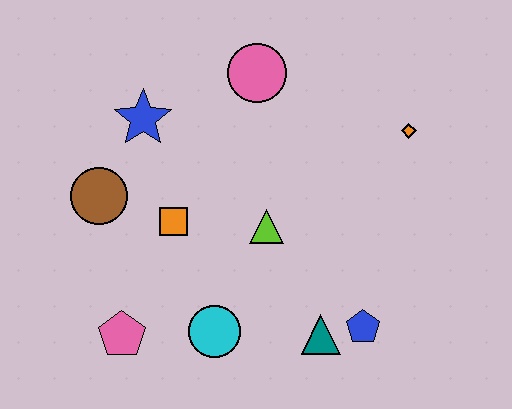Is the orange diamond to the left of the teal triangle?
No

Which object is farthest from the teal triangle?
The blue star is farthest from the teal triangle.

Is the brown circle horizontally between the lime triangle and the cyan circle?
No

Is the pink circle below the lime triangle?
No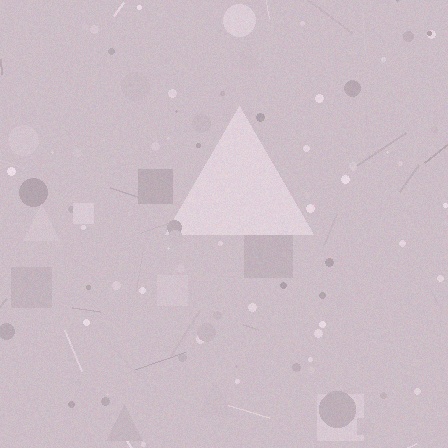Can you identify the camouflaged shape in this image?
The camouflaged shape is a triangle.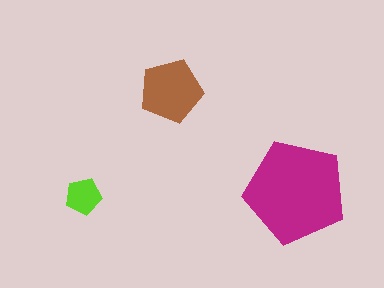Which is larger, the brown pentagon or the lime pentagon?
The brown one.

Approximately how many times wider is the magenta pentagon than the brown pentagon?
About 1.5 times wider.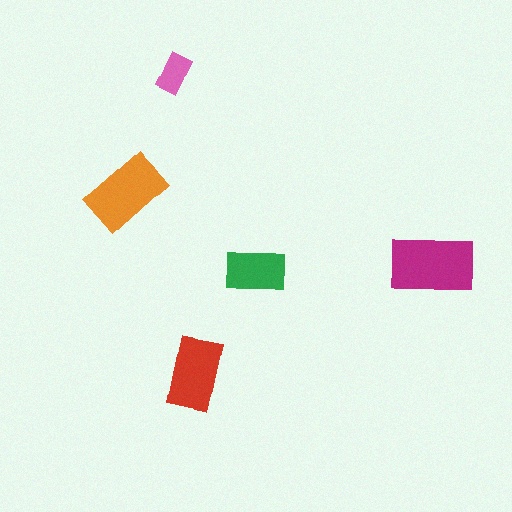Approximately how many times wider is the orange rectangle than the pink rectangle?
About 2 times wider.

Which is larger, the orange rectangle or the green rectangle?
The orange one.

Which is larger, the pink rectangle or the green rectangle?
The green one.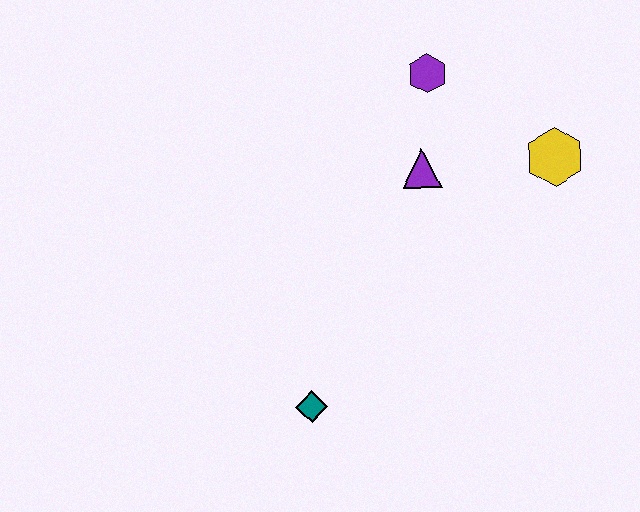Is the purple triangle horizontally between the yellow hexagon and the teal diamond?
Yes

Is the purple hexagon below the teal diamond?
No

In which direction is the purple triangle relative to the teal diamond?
The purple triangle is above the teal diamond.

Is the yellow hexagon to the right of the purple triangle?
Yes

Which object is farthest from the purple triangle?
The teal diamond is farthest from the purple triangle.